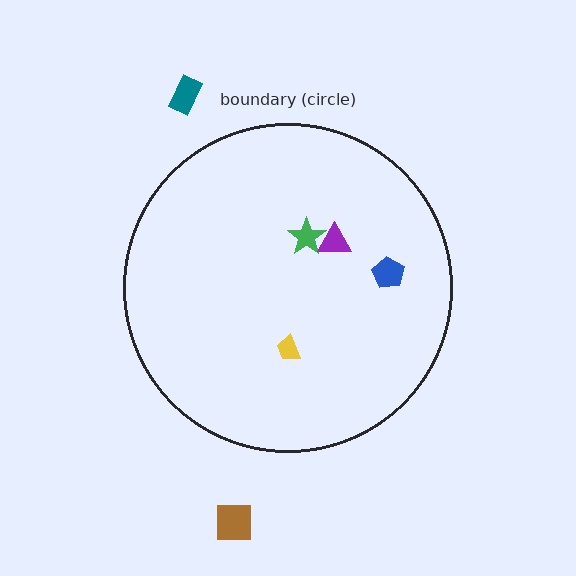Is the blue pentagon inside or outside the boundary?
Inside.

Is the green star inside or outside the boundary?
Inside.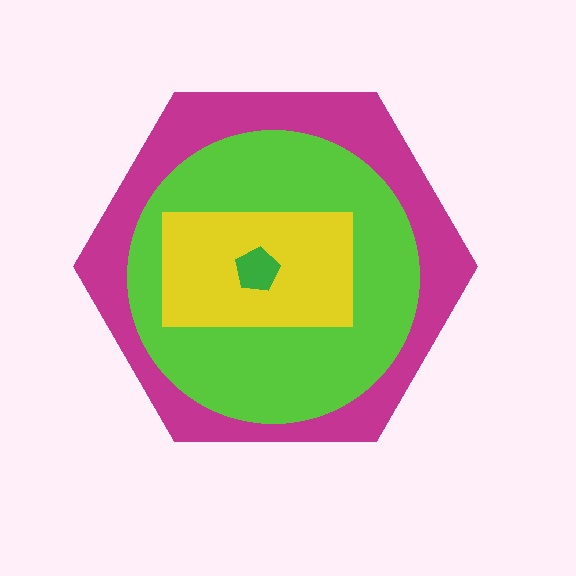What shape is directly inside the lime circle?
The yellow rectangle.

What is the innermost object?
The green pentagon.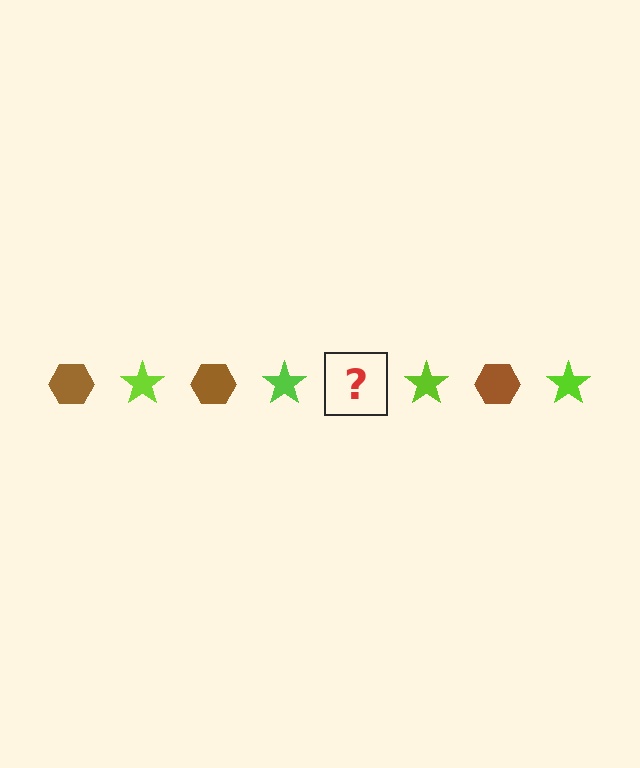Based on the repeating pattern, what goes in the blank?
The blank should be a brown hexagon.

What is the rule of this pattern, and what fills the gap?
The rule is that the pattern alternates between brown hexagon and lime star. The gap should be filled with a brown hexagon.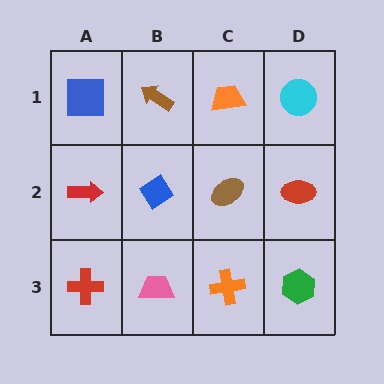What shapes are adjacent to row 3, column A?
A red arrow (row 2, column A), a pink trapezoid (row 3, column B).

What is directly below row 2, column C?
An orange cross.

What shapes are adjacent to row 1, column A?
A red arrow (row 2, column A), a brown arrow (row 1, column B).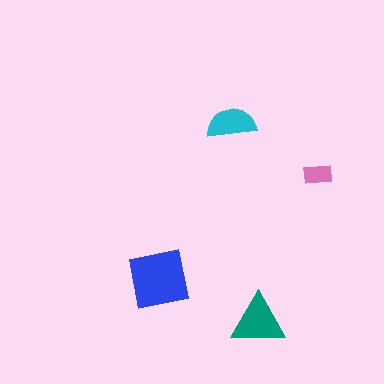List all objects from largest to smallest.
The blue square, the teal triangle, the cyan semicircle, the pink rectangle.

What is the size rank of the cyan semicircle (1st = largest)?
3rd.